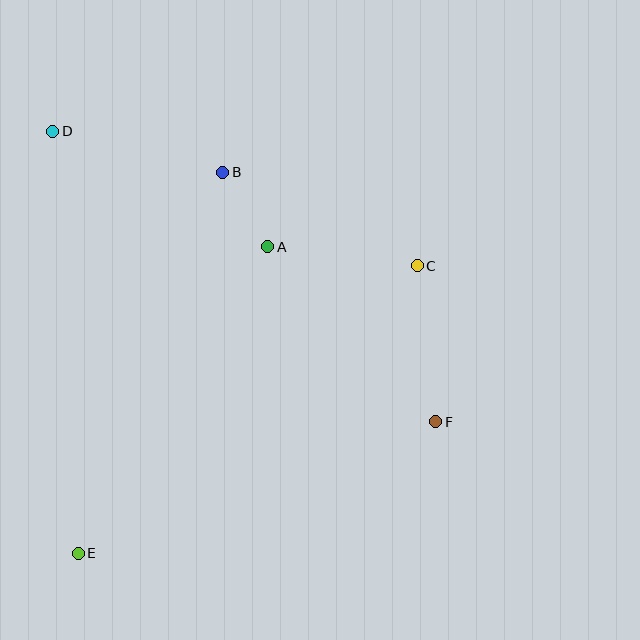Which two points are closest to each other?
Points A and B are closest to each other.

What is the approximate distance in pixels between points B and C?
The distance between B and C is approximately 216 pixels.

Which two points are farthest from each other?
Points D and F are farthest from each other.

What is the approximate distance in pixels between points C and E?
The distance between C and E is approximately 444 pixels.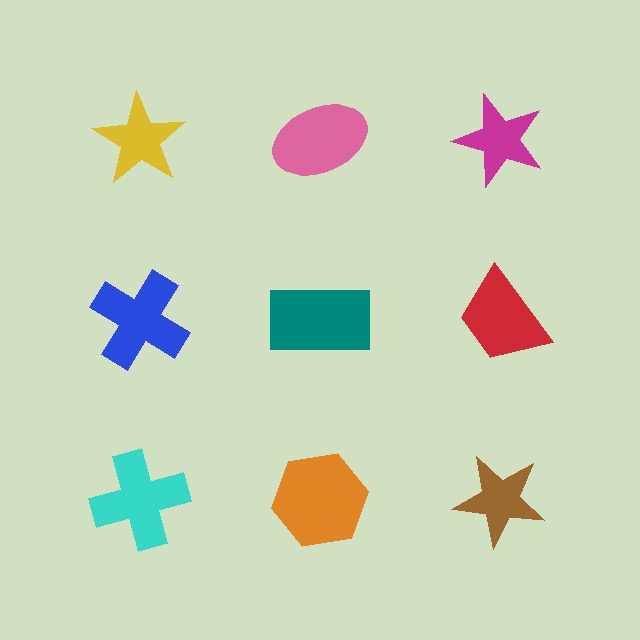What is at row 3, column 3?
A brown star.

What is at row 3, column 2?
An orange hexagon.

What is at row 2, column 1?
A blue cross.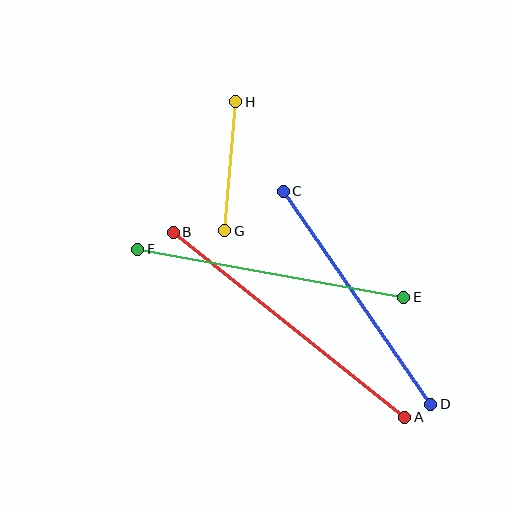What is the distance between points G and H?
The distance is approximately 130 pixels.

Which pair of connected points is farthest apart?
Points A and B are farthest apart.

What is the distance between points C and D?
The distance is approximately 259 pixels.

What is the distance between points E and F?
The distance is approximately 270 pixels.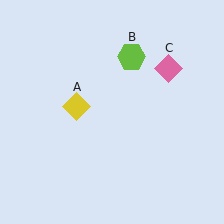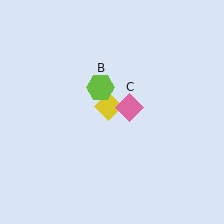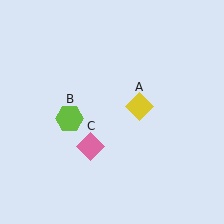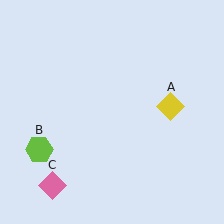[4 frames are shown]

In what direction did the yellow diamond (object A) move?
The yellow diamond (object A) moved right.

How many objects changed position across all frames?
3 objects changed position: yellow diamond (object A), lime hexagon (object B), pink diamond (object C).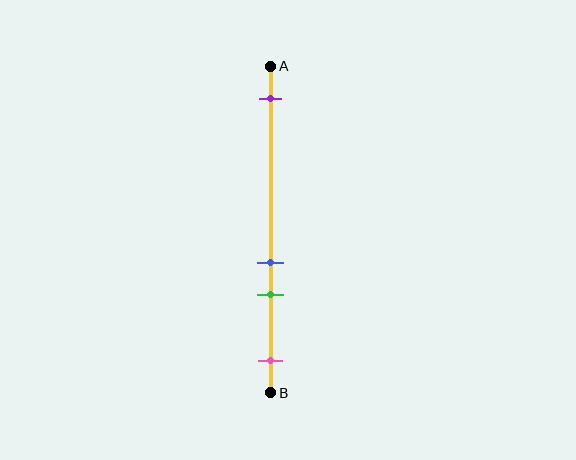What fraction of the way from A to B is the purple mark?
The purple mark is approximately 10% (0.1) of the way from A to B.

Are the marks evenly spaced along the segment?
No, the marks are not evenly spaced.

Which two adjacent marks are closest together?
The blue and green marks are the closest adjacent pair.